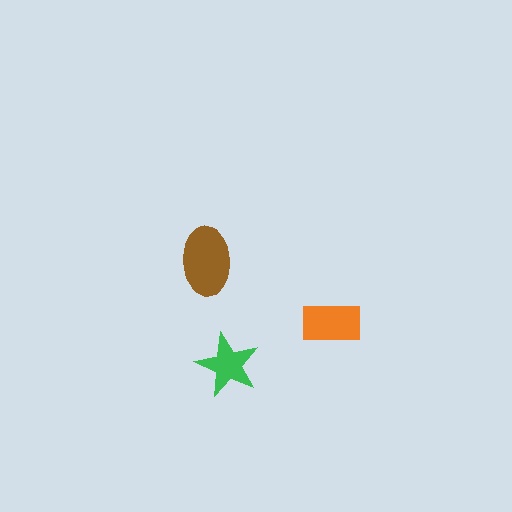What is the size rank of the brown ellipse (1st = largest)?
1st.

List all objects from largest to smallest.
The brown ellipse, the orange rectangle, the green star.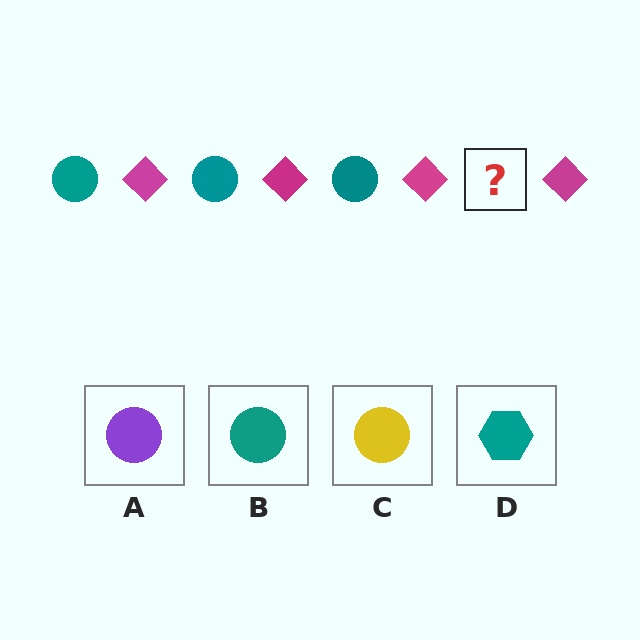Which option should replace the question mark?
Option B.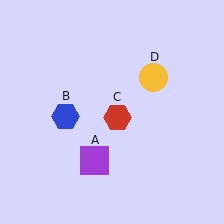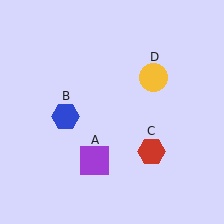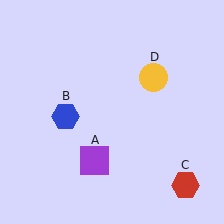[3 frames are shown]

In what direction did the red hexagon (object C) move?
The red hexagon (object C) moved down and to the right.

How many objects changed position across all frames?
1 object changed position: red hexagon (object C).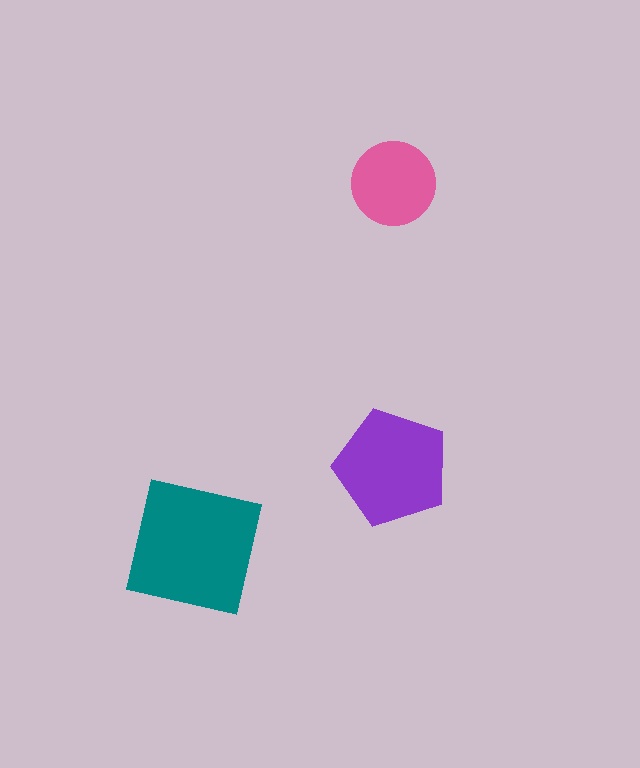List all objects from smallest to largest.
The pink circle, the purple pentagon, the teal square.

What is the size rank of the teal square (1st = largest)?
1st.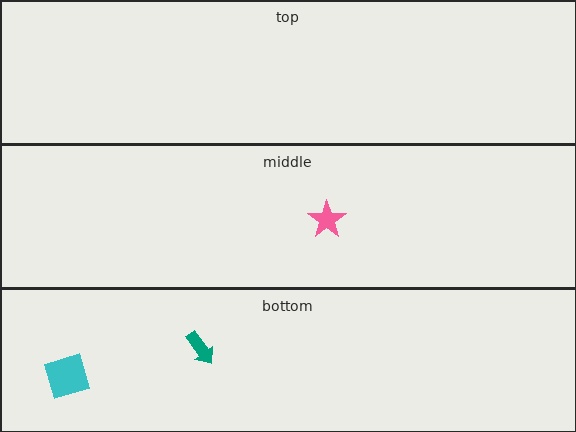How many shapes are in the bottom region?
2.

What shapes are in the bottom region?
The cyan square, the teal arrow.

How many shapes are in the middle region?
1.